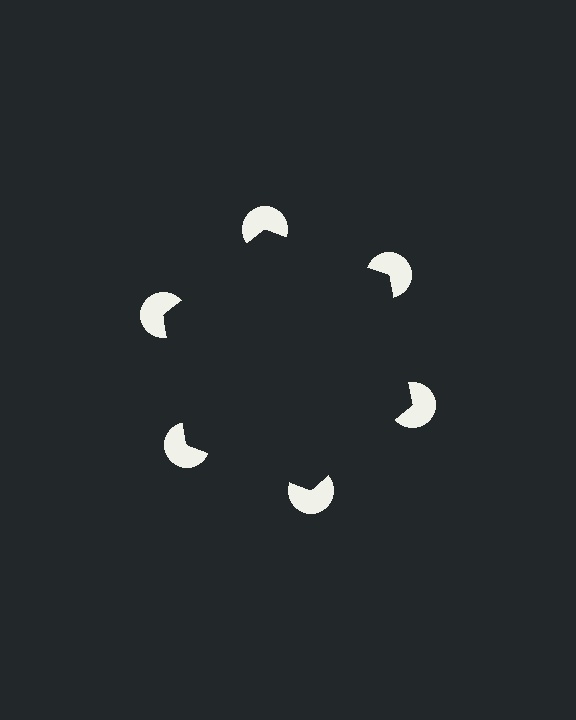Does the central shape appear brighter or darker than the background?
It typically appears slightly darker than the background, even though no actual brightness change is drawn.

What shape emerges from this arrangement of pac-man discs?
An illusory hexagon — its edges are inferred from the aligned wedge cuts in the pac-man discs, not physically drawn.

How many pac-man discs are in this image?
There are 6 — one at each vertex of the illusory hexagon.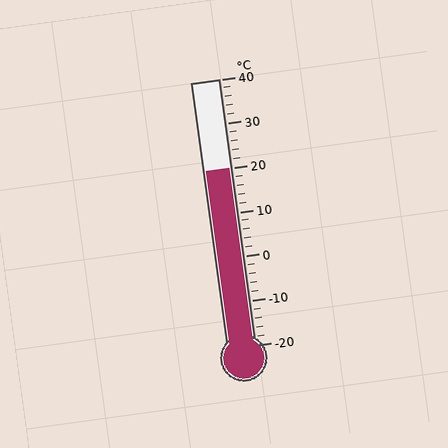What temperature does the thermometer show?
The thermometer shows approximately 20°C.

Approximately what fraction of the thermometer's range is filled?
The thermometer is filled to approximately 65% of its range.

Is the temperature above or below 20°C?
The temperature is at 20°C.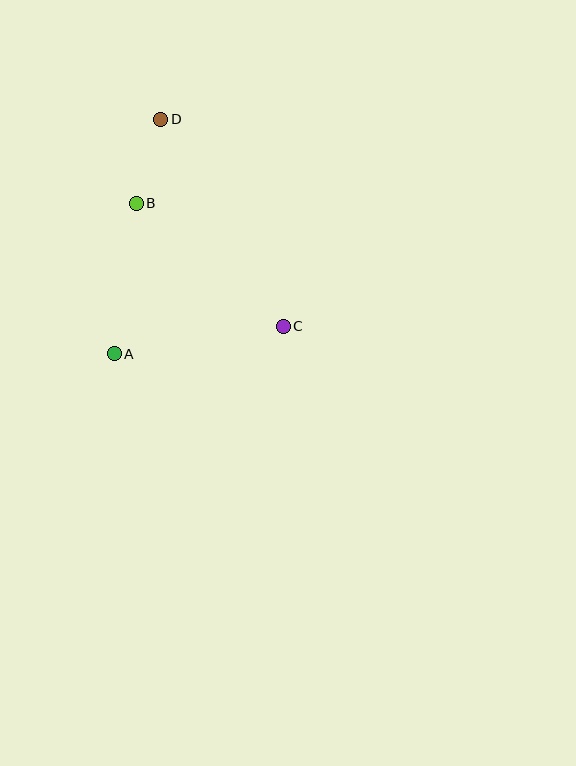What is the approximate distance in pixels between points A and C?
The distance between A and C is approximately 171 pixels.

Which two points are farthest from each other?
Points C and D are farthest from each other.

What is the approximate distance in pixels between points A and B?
The distance between A and B is approximately 153 pixels.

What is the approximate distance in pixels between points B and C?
The distance between B and C is approximately 191 pixels.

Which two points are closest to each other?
Points B and D are closest to each other.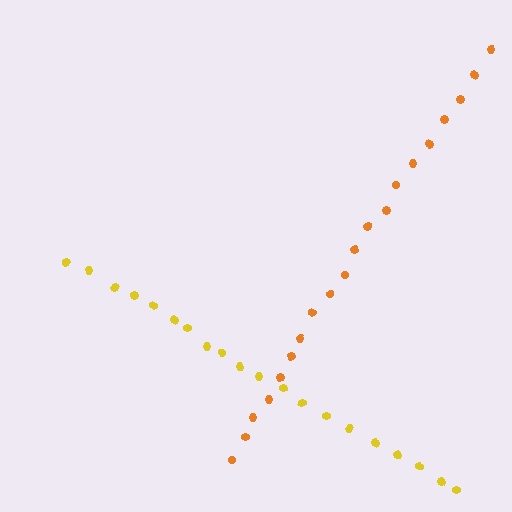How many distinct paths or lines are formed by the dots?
There are 2 distinct paths.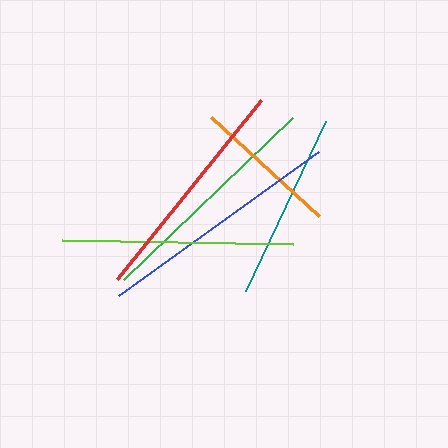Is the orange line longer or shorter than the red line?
The red line is longer than the orange line.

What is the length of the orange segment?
The orange segment is approximately 147 pixels long.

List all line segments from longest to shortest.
From longest to shortest: blue, green, lime, red, teal, orange.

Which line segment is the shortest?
The orange line is the shortest at approximately 147 pixels.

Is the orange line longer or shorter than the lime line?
The lime line is longer than the orange line.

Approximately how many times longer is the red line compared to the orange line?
The red line is approximately 1.6 times the length of the orange line.